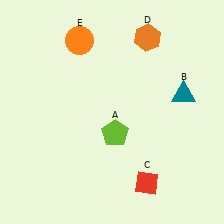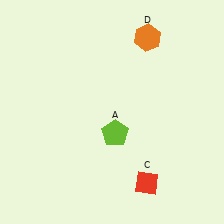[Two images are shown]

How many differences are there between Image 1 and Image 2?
There are 2 differences between the two images.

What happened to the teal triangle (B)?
The teal triangle (B) was removed in Image 2. It was in the top-right area of Image 1.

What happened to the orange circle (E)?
The orange circle (E) was removed in Image 2. It was in the top-left area of Image 1.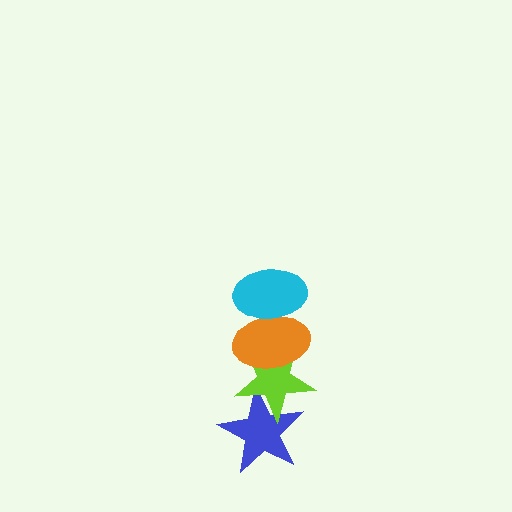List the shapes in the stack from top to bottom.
From top to bottom: the cyan ellipse, the orange ellipse, the lime star, the blue star.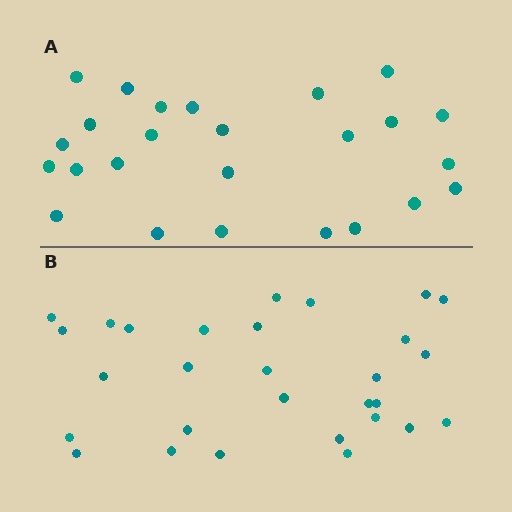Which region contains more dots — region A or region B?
Region B (the bottom region) has more dots.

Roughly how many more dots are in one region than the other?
Region B has about 4 more dots than region A.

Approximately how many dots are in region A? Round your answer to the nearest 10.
About 20 dots. (The exact count is 25, which rounds to 20.)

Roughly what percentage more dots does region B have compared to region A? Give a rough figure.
About 15% more.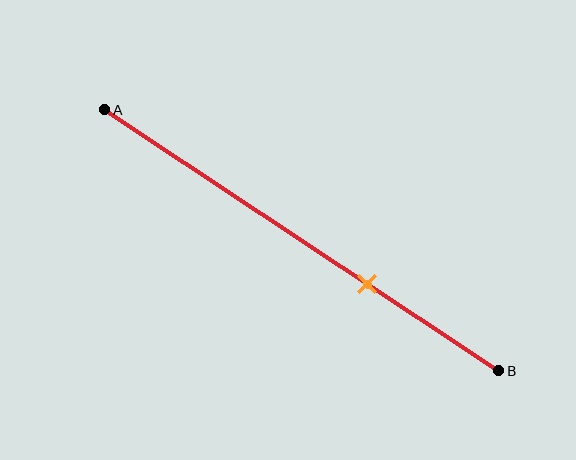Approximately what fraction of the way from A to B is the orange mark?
The orange mark is approximately 65% of the way from A to B.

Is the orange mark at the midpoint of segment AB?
No, the mark is at about 65% from A, not at the 50% midpoint.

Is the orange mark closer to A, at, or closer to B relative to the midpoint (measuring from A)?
The orange mark is closer to point B than the midpoint of segment AB.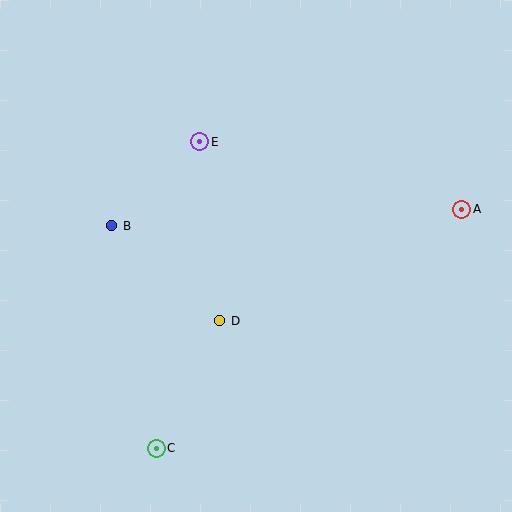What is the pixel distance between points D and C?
The distance between D and C is 142 pixels.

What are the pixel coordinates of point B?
Point B is at (112, 226).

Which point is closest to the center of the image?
Point D at (220, 321) is closest to the center.